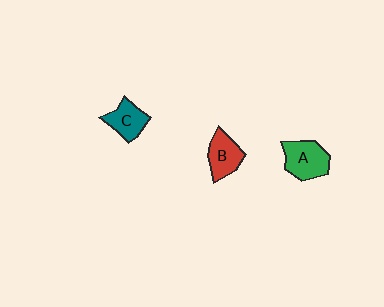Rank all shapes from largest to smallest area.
From largest to smallest: A (green), B (red), C (teal).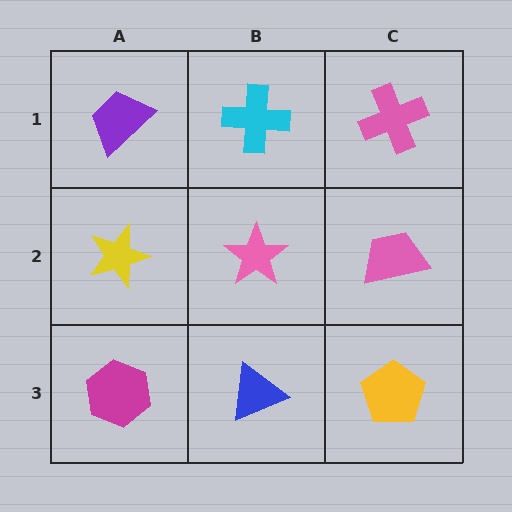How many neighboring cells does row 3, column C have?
2.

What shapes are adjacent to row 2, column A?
A purple trapezoid (row 1, column A), a magenta hexagon (row 3, column A), a pink star (row 2, column B).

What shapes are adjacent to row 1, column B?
A pink star (row 2, column B), a purple trapezoid (row 1, column A), a pink cross (row 1, column C).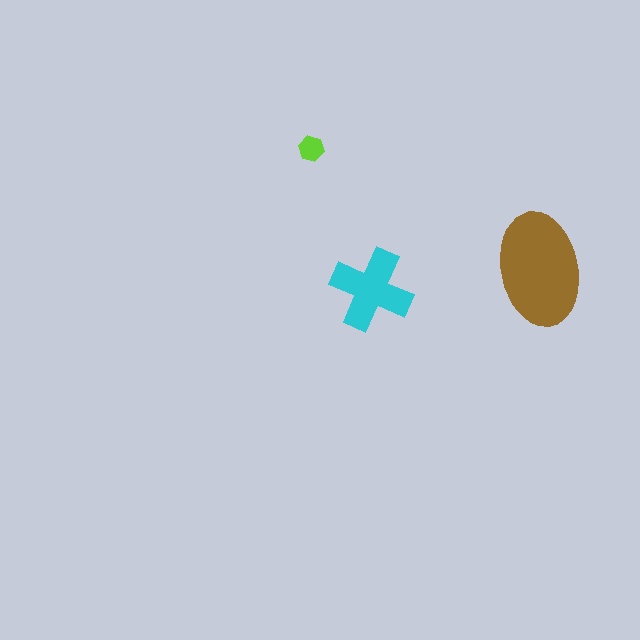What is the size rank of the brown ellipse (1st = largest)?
1st.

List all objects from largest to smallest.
The brown ellipse, the cyan cross, the lime hexagon.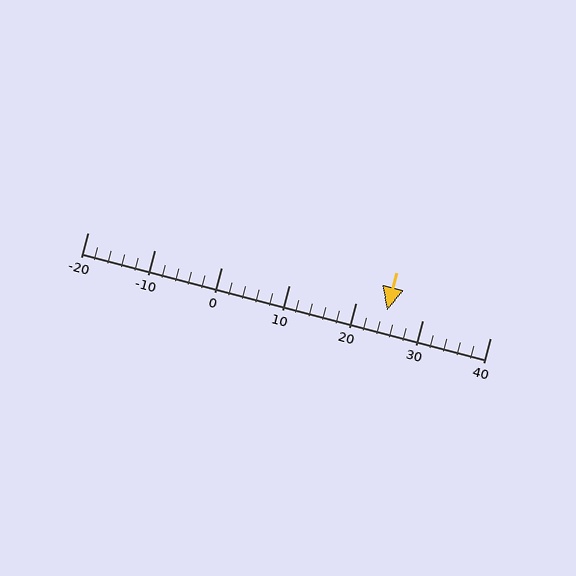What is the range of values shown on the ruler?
The ruler shows values from -20 to 40.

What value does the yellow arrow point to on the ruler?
The yellow arrow points to approximately 25.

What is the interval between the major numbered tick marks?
The major tick marks are spaced 10 units apart.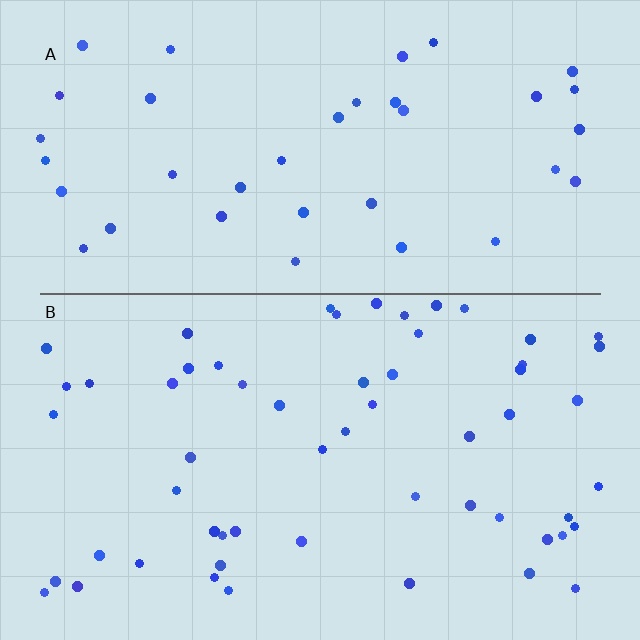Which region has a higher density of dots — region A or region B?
B (the bottom).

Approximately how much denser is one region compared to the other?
Approximately 1.5× — region B over region A.